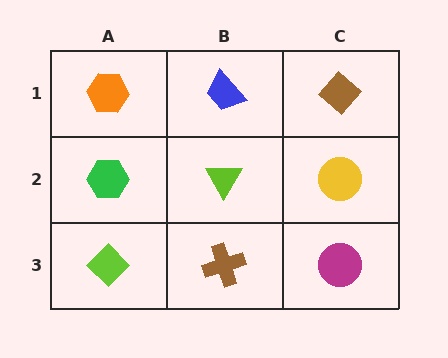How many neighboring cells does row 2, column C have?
3.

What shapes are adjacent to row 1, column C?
A yellow circle (row 2, column C), a blue trapezoid (row 1, column B).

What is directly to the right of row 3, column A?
A brown cross.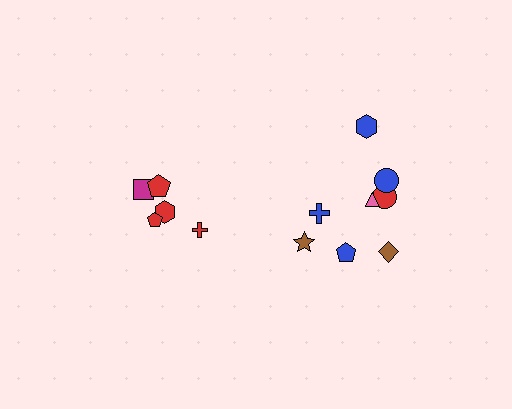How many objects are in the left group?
There are 5 objects.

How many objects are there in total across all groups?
There are 13 objects.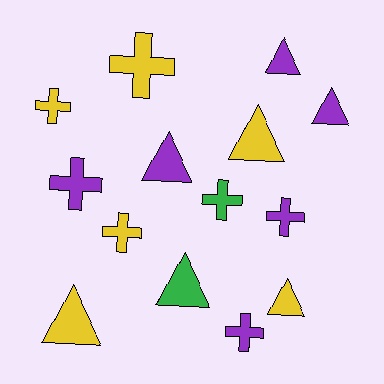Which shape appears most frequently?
Triangle, with 7 objects.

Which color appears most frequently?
Yellow, with 6 objects.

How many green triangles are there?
There is 1 green triangle.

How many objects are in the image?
There are 14 objects.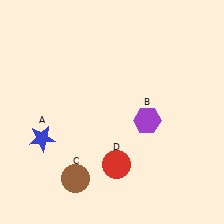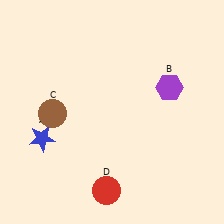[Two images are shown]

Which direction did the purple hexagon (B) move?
The purple hexagon (B) moved up.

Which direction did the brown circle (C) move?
The brown circle (C) moved up.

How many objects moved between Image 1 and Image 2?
3 objects moved between the two images.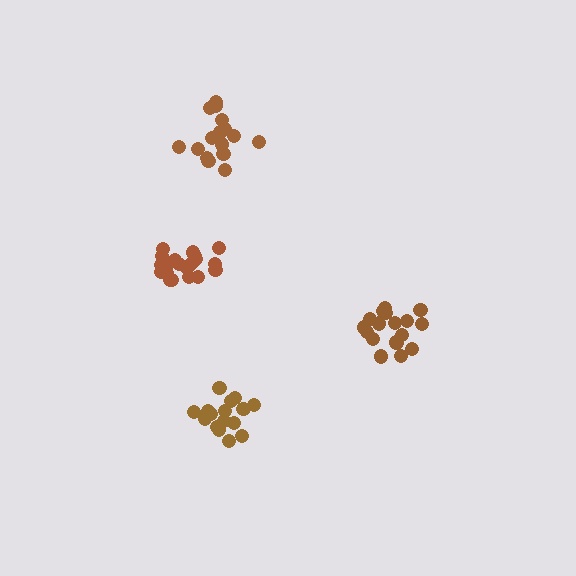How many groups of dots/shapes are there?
There are 4 groups.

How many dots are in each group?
Group 1: 17 dots, Group 2: 16 dots, Group 3: 17 dots, Group 4: 21 dots (71 total).